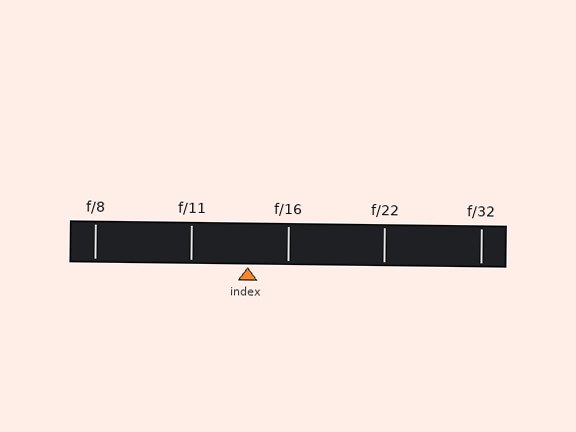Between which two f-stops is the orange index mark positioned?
The index mark is between f/11 and f/16.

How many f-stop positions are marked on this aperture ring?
There are 5 f-stop positions marked.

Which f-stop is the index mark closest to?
The index mark is closest to f/16.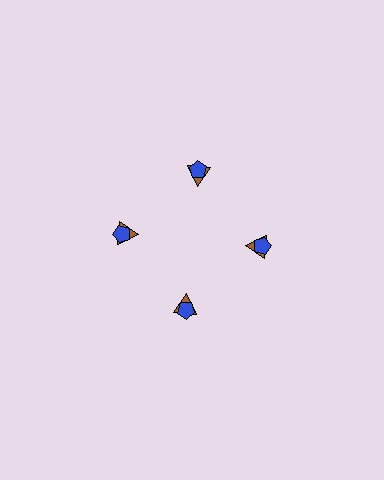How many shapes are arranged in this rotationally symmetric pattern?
There are 8 shapes, arranged in 4 groups of 2.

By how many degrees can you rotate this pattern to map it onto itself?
The pattern maps onto itself every 90 degrees of rotation.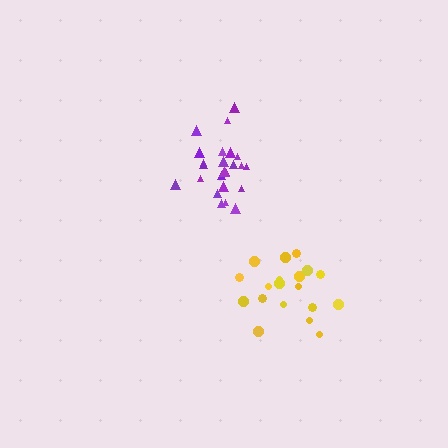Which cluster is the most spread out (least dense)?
Yellow.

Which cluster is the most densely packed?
Purple.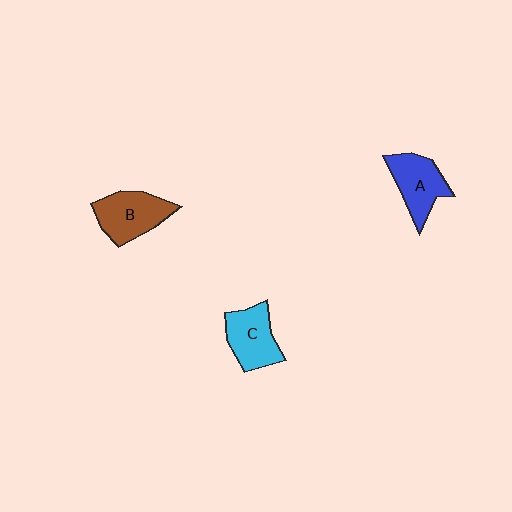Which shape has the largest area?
Shape B (brown).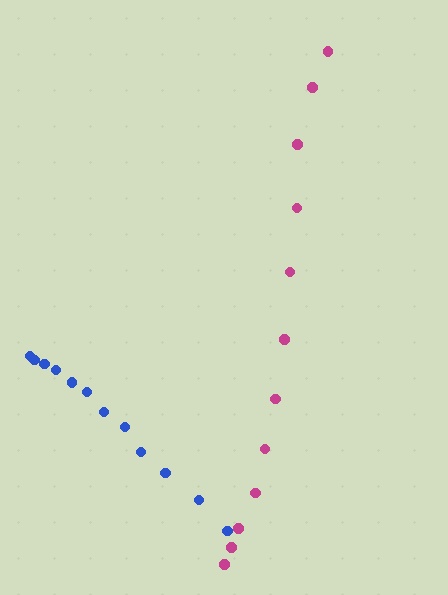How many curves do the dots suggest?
There are 2 distinct paths.